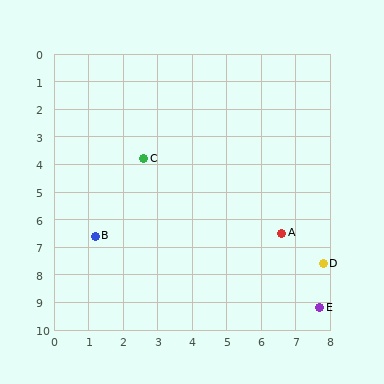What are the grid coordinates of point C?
Point C is at approximately (2.6, 3.8).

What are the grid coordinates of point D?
Point D is at approximately (7.8, 7.6).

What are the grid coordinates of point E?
Point E is at approximately (7.7, 9.2).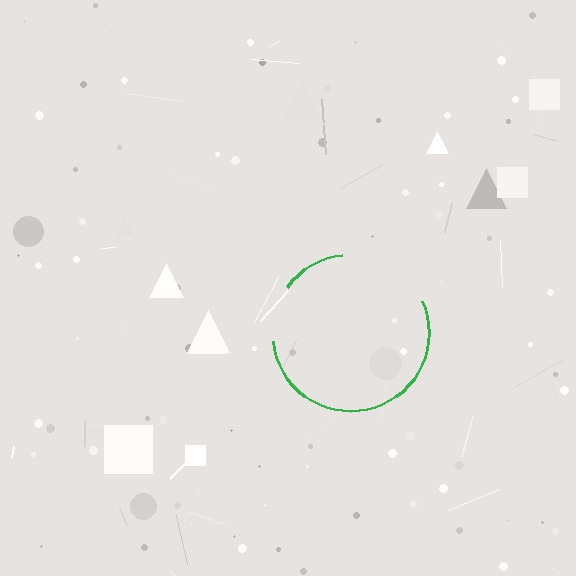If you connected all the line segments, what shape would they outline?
They would outline a circle.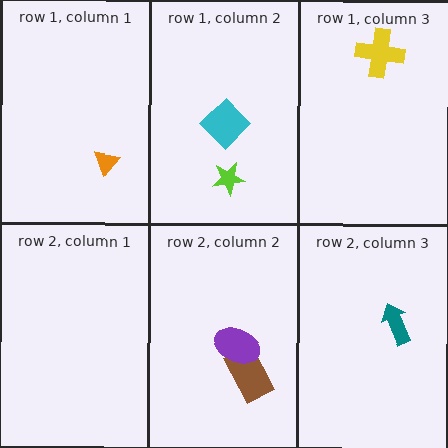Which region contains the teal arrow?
The row 2, column 3 region.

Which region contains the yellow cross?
The row 1, column 3 region.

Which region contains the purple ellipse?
The row 2, column 2 region.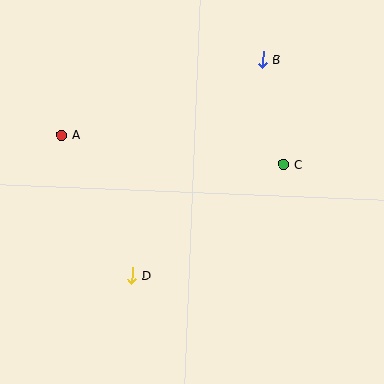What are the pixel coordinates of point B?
Point B is at (263, 59).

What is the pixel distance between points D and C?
The distance between D and C is 188 pixels.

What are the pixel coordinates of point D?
Point D is at (132, 275).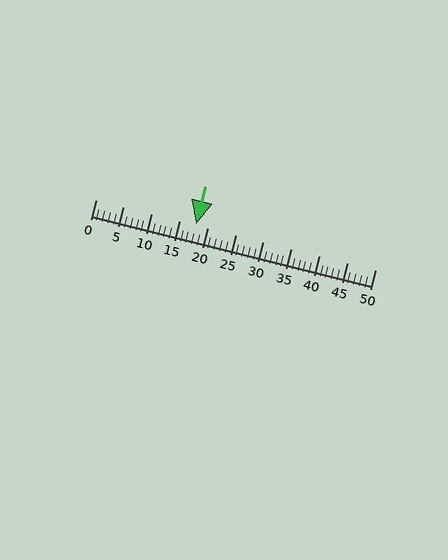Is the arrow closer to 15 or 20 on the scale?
The arrow is closer to 20.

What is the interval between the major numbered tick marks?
The major tick marks are spaced 5 units apart.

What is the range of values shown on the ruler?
The ruler shows values from 0 to 50.